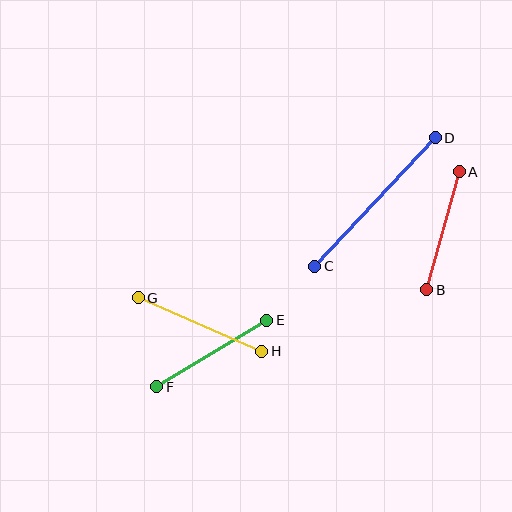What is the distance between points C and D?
The distance is approximately 176 pixels.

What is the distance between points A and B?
The distance is approximately 122 pixels.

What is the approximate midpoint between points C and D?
The midpoint is at approximately (375, 202) pixels.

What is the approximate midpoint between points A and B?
The midpoint is at approximately (443, 231) pixels.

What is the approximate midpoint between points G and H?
The midpoint is at approximately (200, 325) pixels.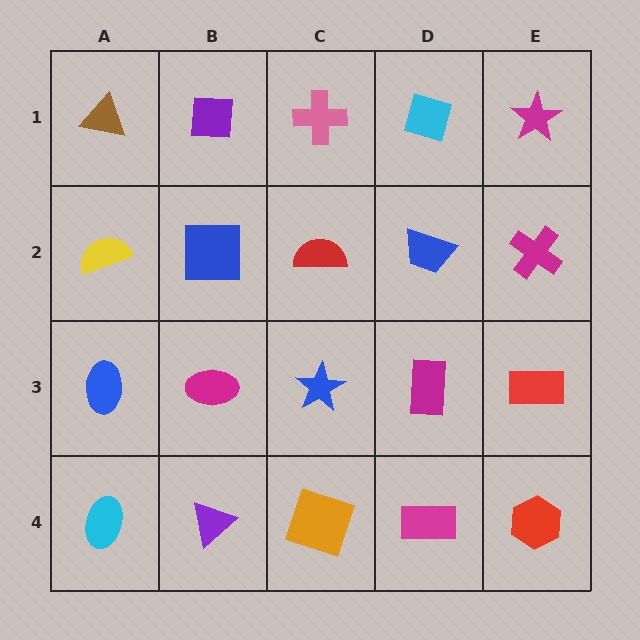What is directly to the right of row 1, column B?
A pink cross.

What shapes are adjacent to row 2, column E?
A magenta star (row 1, column E), a red rectangle (row 3, column E), a blue trapezoid (row 2, column D).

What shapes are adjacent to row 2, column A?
A brown triangle (row 1, column A), a blue ellipse (row 3, column A), a blue square (row 2, column B).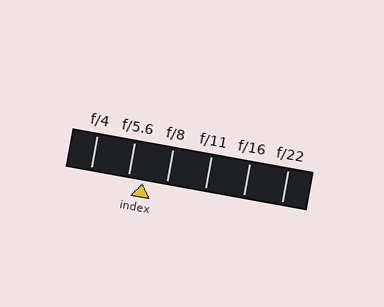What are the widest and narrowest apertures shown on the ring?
The widest aperture shown is f/4 and the narrowest is f/22.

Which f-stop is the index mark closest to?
The index mark is closest to f/5.6.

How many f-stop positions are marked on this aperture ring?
There are 6 f-stop positions marked.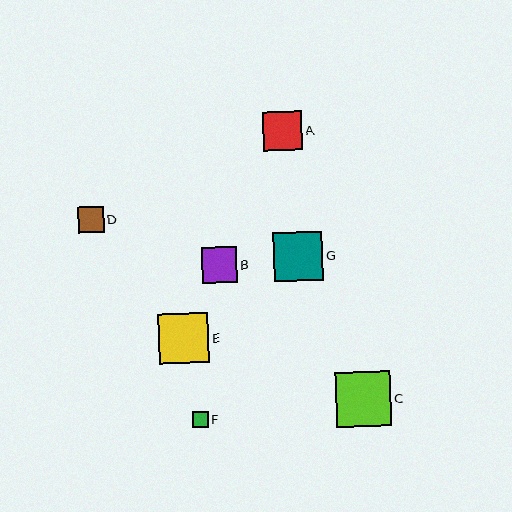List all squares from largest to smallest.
From largest to smallest: C, E, G, A, B, D, F.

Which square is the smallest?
Square F is the smallest with a size of approximately 16 pixels.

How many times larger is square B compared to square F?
Square B is approximately 2.2 times the size of square F.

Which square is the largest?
Square C is the largest with a size of approximately 55 pixels.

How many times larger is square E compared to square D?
Square E is approximately 1.9 times the size of square D.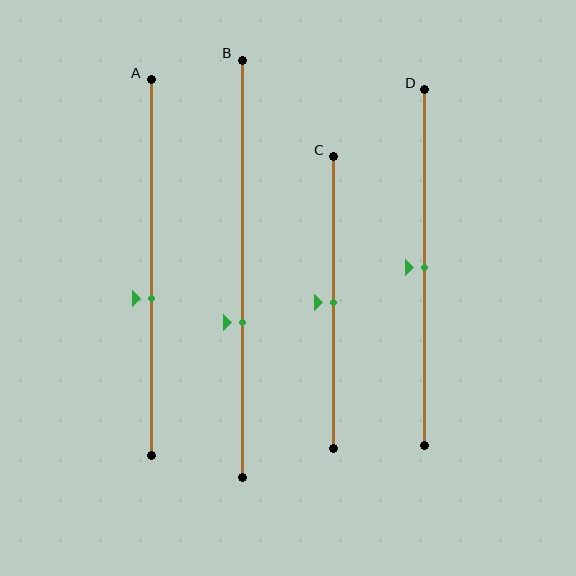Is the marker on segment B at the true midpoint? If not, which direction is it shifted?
No, the marker on segment B is shifted downward by about 13% of the segment length.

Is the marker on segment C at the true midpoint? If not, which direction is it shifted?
Yes, the marker on segment C is at the true midpoint.